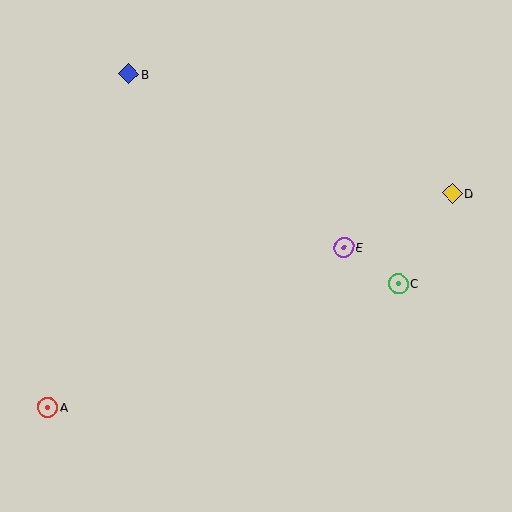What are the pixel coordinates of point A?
Point A is at (48, 407).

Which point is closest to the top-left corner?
Point B is closest to the top-left corner.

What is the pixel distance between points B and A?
The distance between B and A is 343 pixels.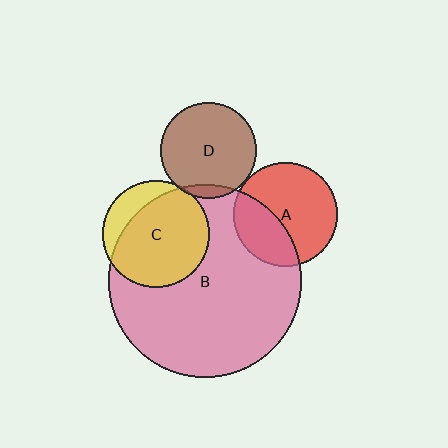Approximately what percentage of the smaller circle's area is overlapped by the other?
Approximately 75%.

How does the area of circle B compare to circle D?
Approximately 4.0 times.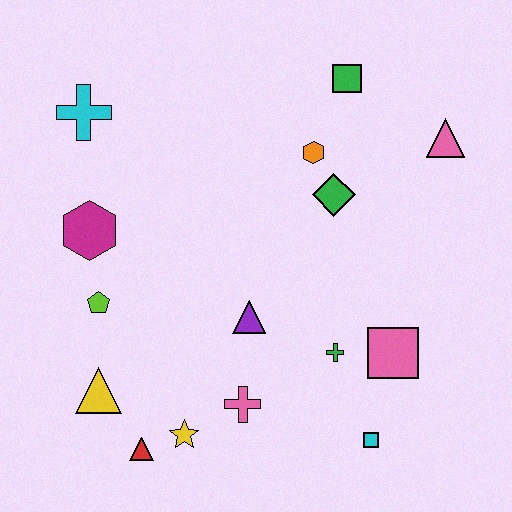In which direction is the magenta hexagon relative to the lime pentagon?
The magenta hexagon is above the lime pentagon.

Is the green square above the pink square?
Yes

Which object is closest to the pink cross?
The yellow star is closest to the pink cross.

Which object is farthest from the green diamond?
The red triangle is farthest from the green diamond.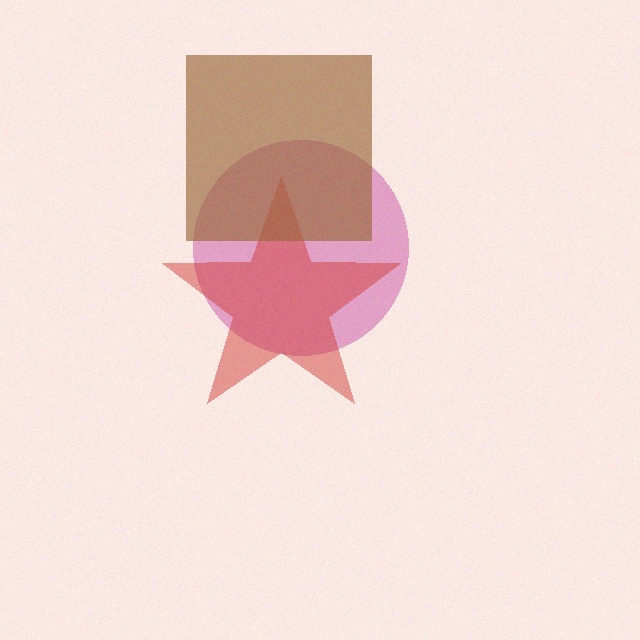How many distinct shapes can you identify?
There are 3 distinct shapes: a magenta circle, a red star, a brown square.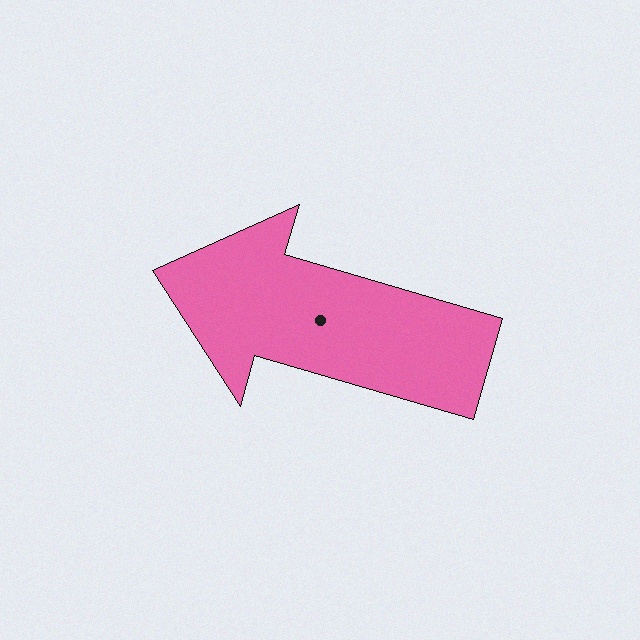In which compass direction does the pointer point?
West.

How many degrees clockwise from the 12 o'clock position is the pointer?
Approximately 286 degrees.